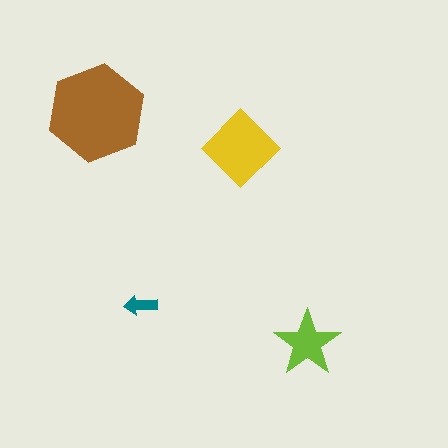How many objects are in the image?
There are 4 objects in the image.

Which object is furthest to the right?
The lime star is rightmost.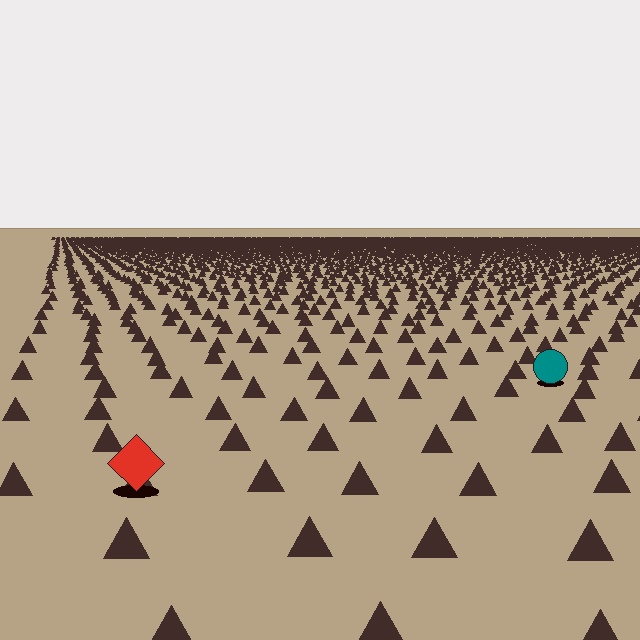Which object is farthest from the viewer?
The teal circle is farthest from the viewer. It appears smaller and the ground texture around it is denser.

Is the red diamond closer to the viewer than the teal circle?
Yes. The red diamond is closer — you can tell from the texture gradient: the ground texture is coarser near it.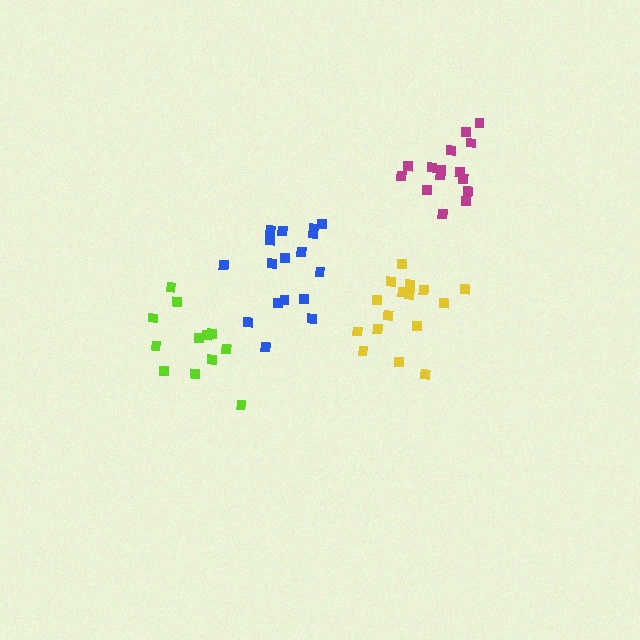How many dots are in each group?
Group 1: 17 dots, Group 2: 15 dots, Group 3: 16 dots, Group 4: 12 dots (60 total).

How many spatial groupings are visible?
There are 4 spatial groupings.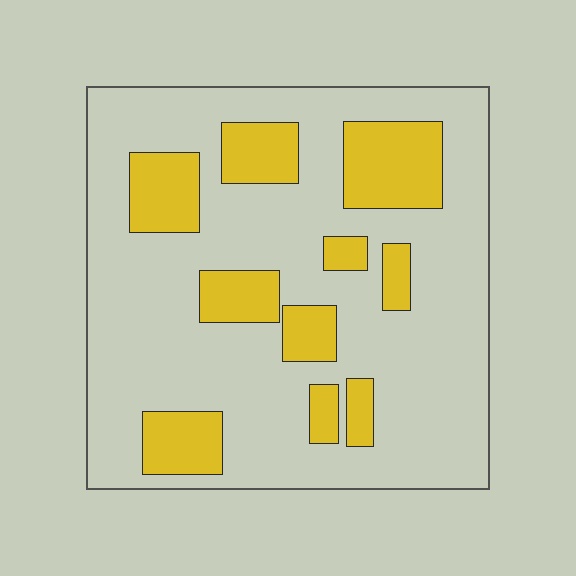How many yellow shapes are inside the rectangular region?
10.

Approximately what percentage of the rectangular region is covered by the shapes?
Approximately 25%.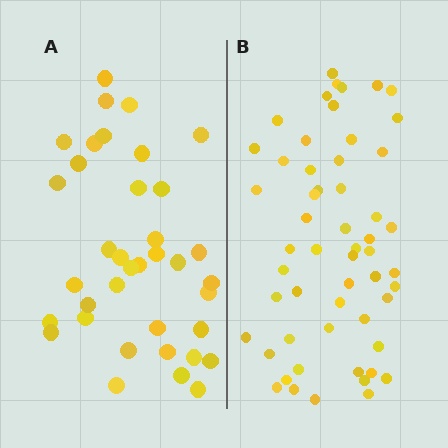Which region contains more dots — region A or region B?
Region B (the right region) has more dots.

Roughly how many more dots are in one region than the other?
Region B has approximately 20 more dots than region A.